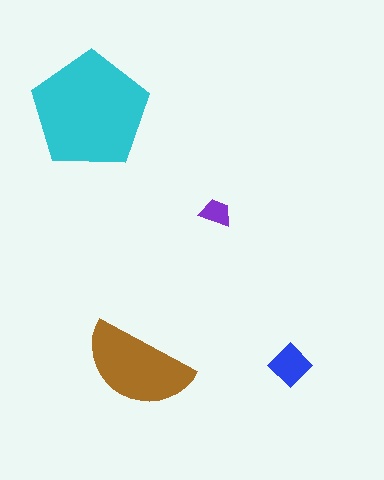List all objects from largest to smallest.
The cyan pentagon, the brown semicircle, the blue diamond, the purple trapezoid.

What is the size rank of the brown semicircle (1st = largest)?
2nd.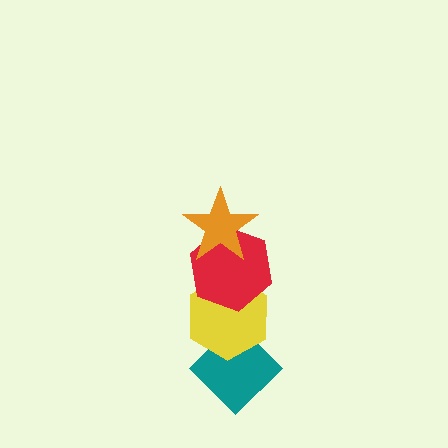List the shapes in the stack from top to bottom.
From top to bottom: the orange star, the red hexagon, the yellow hexagon, the teal diamond.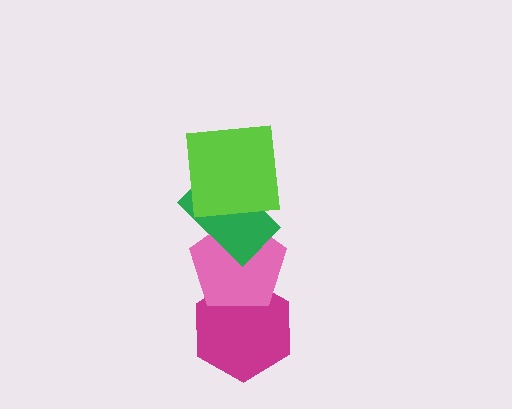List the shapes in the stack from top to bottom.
From top to bottom: the lime square, the green rectangle, the pink pentagon, the magenta hexagon.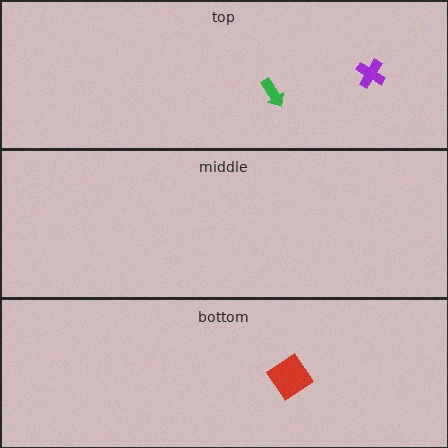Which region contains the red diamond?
The bottom region.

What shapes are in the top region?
The purple cross, the green arrow.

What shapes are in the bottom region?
The red diamond.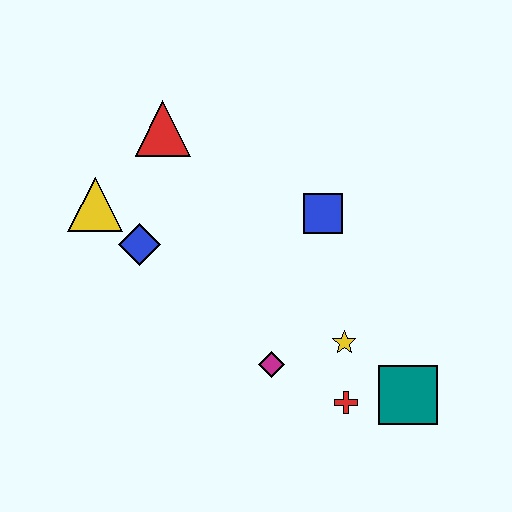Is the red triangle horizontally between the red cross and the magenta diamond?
No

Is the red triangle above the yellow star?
Yes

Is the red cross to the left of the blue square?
No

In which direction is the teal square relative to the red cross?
The teal square is to the right of the red cross.